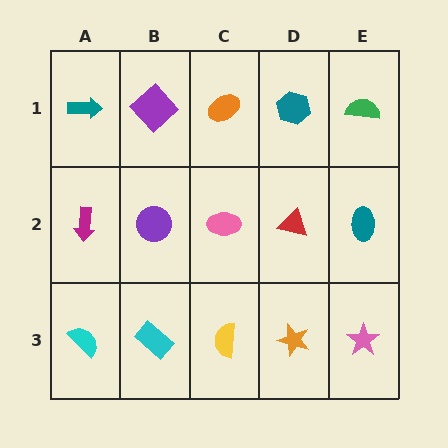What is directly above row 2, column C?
An orange ellipse.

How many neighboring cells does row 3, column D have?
3.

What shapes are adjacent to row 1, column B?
A purple circle (row 2, column B), a teal arrow (row 1, column A), an orange ellipse (row 1, column C).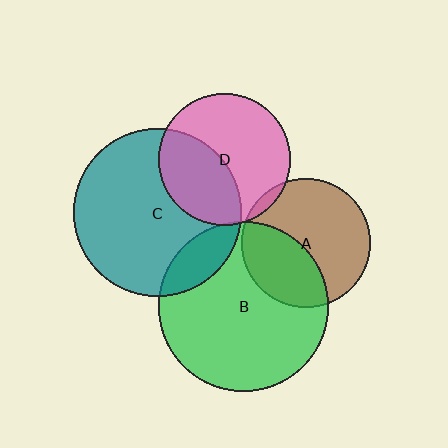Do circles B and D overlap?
Yes.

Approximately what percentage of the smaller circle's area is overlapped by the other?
Approximately 5%.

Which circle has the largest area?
Circle B (green).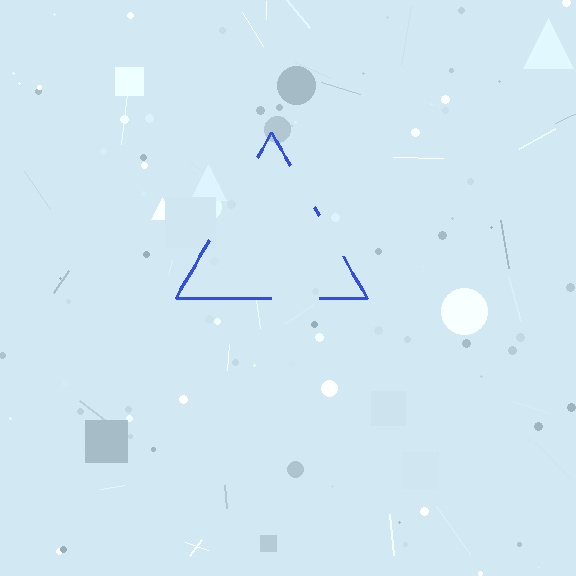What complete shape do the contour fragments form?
The contour fragments form a triangle.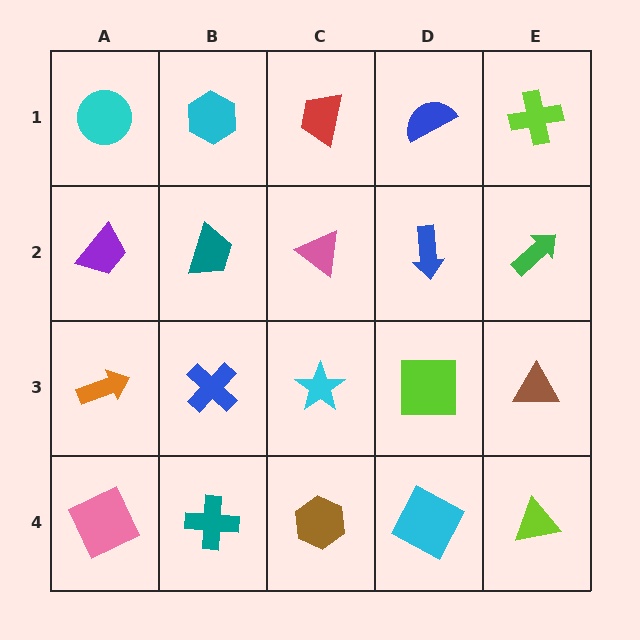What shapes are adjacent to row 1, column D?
A blue arrow (row 2, column D), a red trapezoid (row 1, column C), a lime cross (row 1, column E).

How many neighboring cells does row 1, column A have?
2.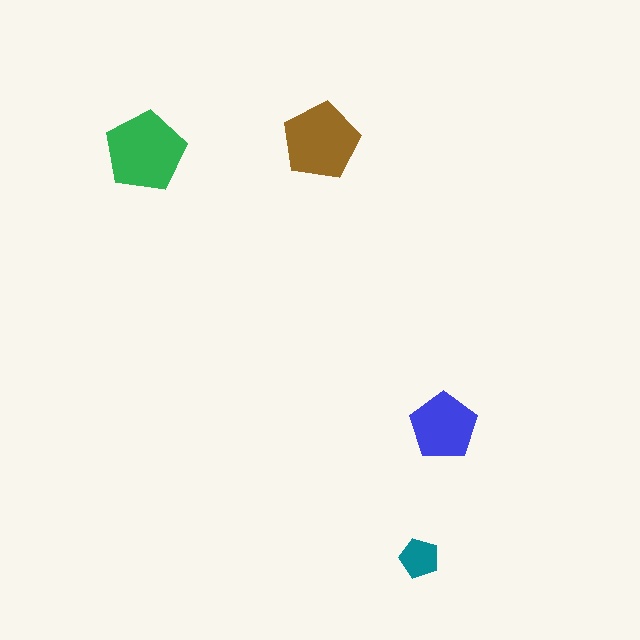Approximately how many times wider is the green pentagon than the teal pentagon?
About 2 times wider.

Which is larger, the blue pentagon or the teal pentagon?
The blue one.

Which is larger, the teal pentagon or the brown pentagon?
The brown one.